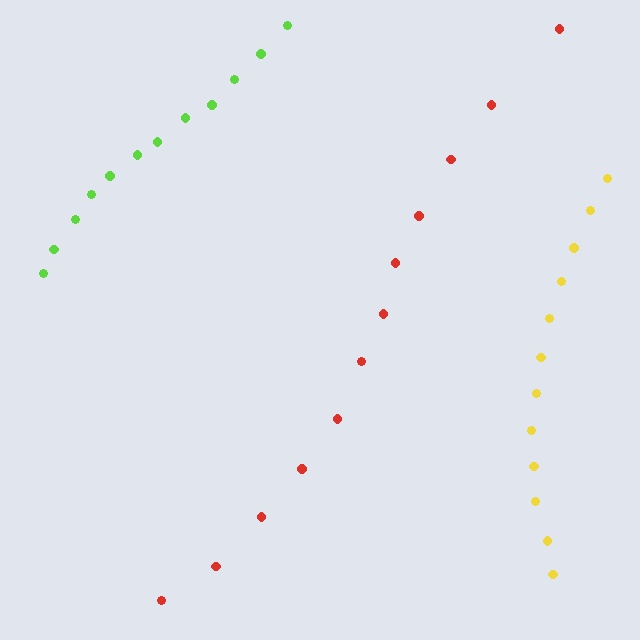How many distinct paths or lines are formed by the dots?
There are 3 distinct paths.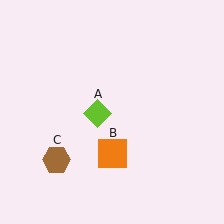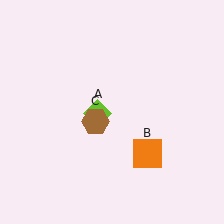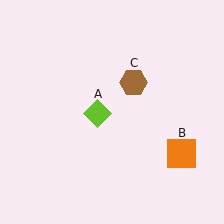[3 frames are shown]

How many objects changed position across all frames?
2 objects changed position: orange square (object B), brown hexagon (object C).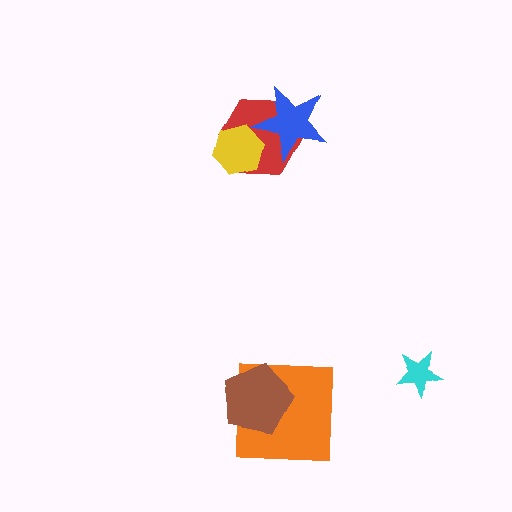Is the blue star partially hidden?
No, no other shape covers it.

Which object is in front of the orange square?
The brown pentagon is in front of the orange square.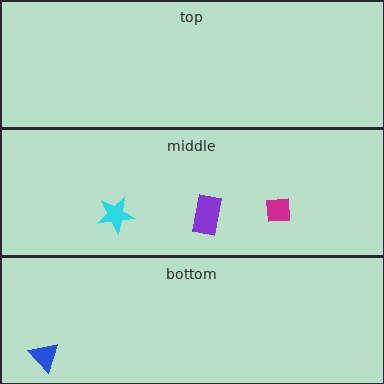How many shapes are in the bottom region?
1.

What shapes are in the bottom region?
The blue triangle.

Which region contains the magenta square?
The middle region.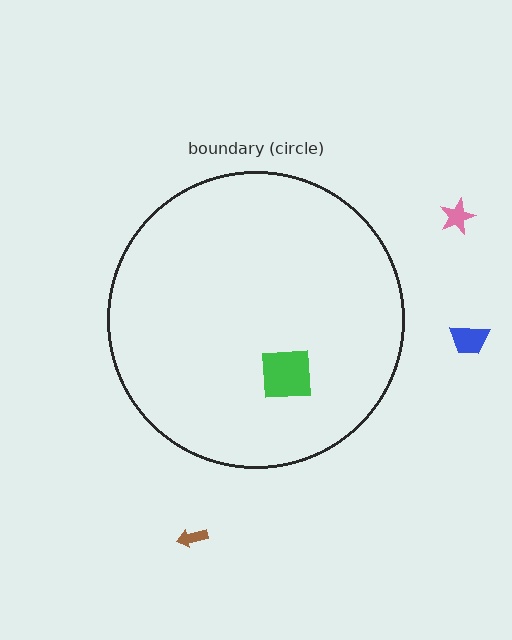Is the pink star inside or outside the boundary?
Outside.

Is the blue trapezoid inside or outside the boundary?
Outside.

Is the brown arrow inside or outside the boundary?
Outside.